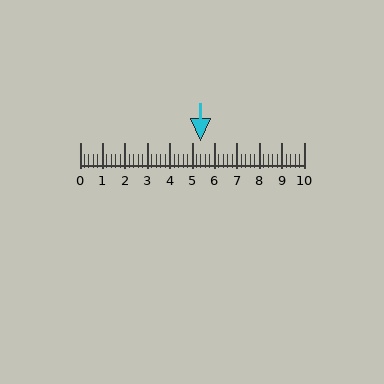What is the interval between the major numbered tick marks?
The major tick marks are spaced 1 units apart.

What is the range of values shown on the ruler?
The ruler shows values from 0 to 10.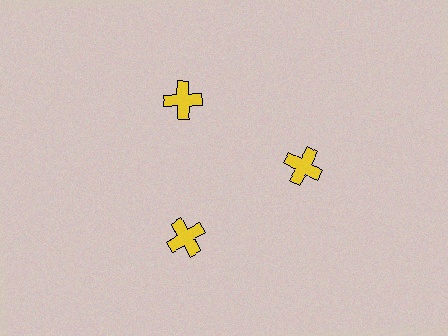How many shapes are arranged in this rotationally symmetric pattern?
There are 3 shapes, arranged in 3 groups of 1.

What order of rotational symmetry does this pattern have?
This pattern has 3-fold rotational symmetry.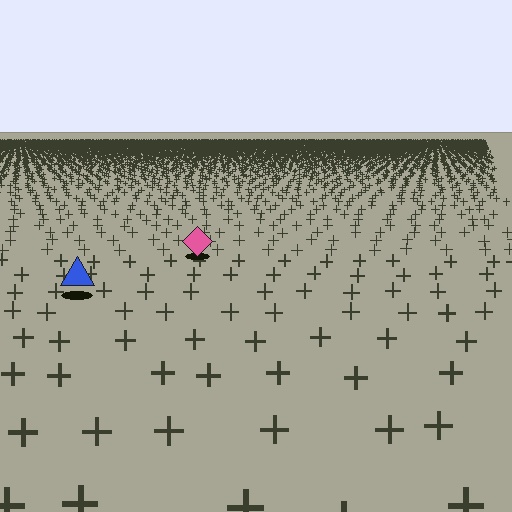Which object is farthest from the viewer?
The pink diamond is farthest from the viewer. It appears smaller and the ground texture around it is denser.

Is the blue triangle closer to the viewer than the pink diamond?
Yes. The blue triangle is closer — you can tell from the texture gradient: the ground texture is coarser near it.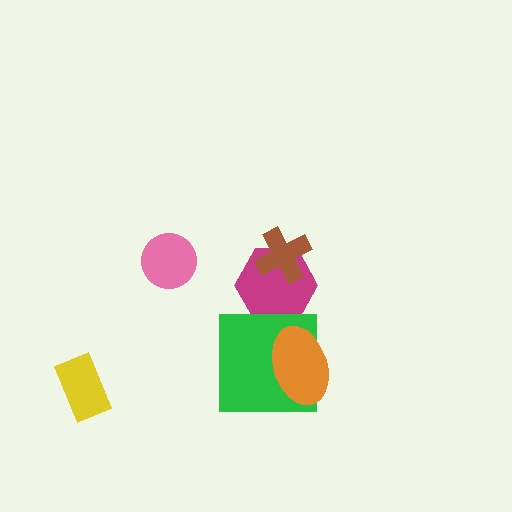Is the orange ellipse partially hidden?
No, no other shape covers it.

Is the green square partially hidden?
Yes, it is partially covered by another shape.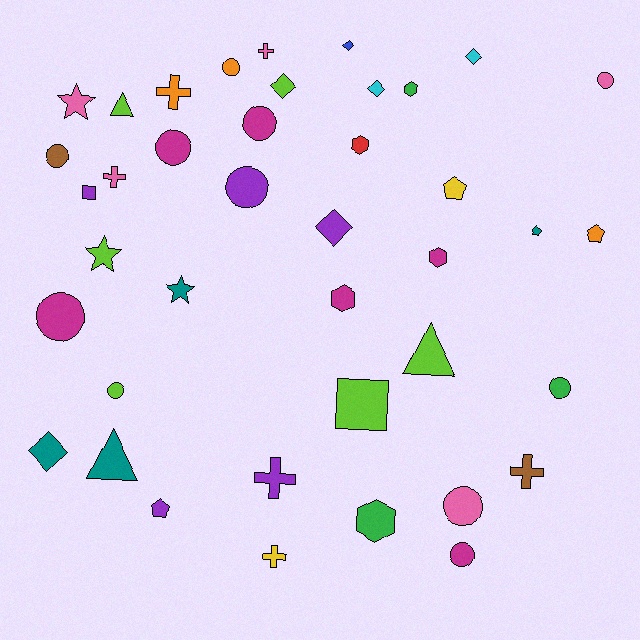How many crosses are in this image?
There are 6 crosses.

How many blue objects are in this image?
There is 1 blue object.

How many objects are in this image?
There are 40 objects.